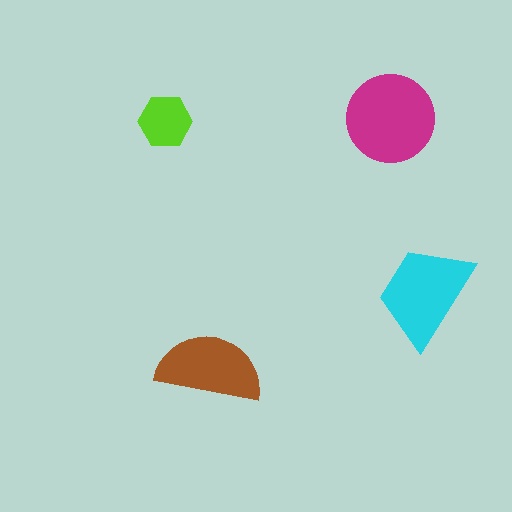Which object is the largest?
The magenta circle.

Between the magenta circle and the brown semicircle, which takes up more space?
The magenta circle.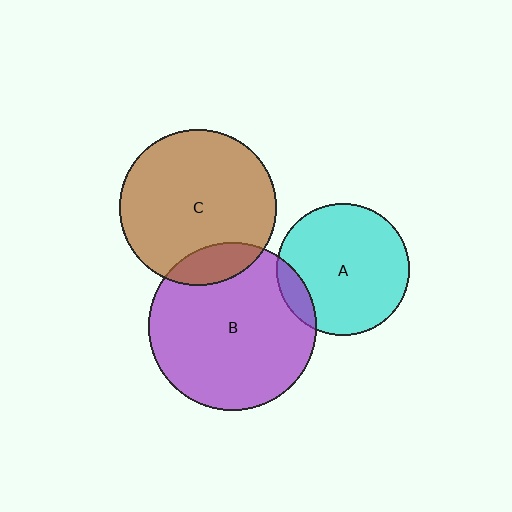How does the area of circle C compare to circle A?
Approximately 1.4 times.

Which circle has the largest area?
Circle B (purple).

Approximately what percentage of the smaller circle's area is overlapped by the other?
Approximately 10%.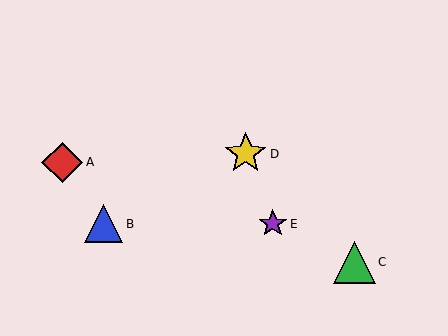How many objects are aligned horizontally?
2 objects (B, E) are aligned horizontally.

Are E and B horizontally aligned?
Yes, both are at y≈224.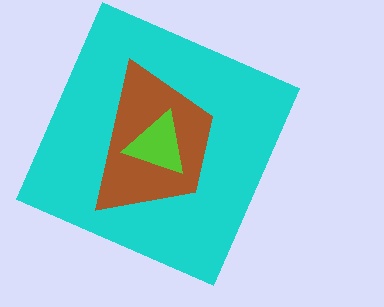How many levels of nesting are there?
3.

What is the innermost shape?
The lime triangle.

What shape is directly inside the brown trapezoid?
The lime triangle.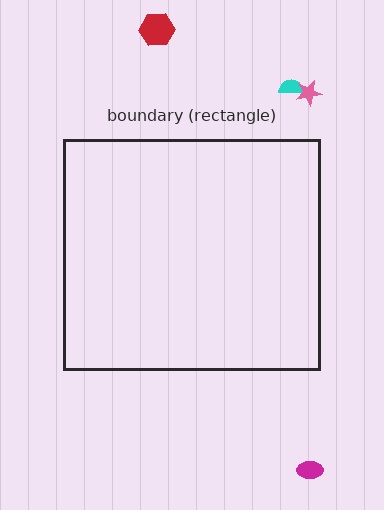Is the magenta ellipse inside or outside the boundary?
Outside.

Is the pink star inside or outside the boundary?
Outside.